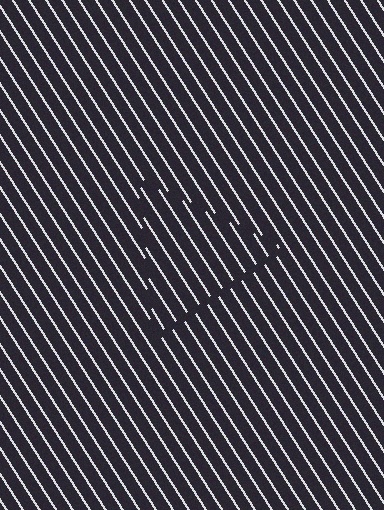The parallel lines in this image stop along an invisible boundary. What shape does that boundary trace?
An illusory triangle. The interior of the shape contains the same grating, shifted by half a period — the contour is defined by the phase discontinuity where line-ends from the inner and outer gratings abut.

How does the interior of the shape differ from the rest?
The interior of the shape contains the same grating, shifted by half a period — the contour is defined by the phase discontinuity where line-ends from the inner and outer gratings abut.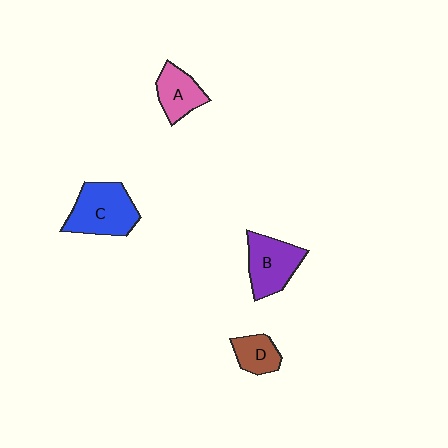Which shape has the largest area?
Shape C (blue).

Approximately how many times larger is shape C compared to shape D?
Approximately 2.0 times.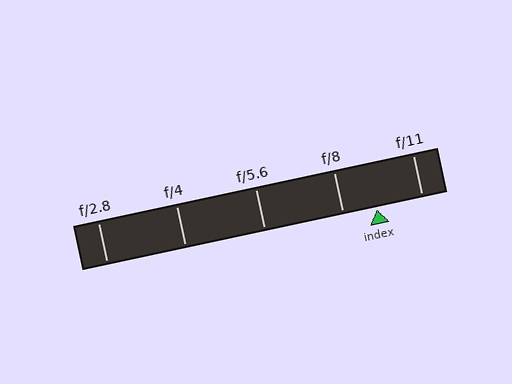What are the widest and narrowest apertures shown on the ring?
The widest aperture shown is f/2.8 and the narrowest is f/11.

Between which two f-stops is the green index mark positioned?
The index mark is between f/8 and f/11.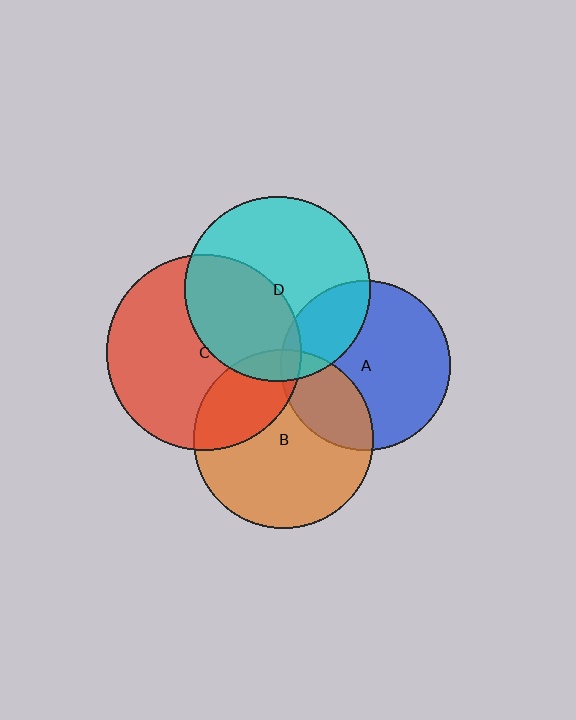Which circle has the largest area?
Circle C (red).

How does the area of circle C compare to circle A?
Approximately 1.3 times.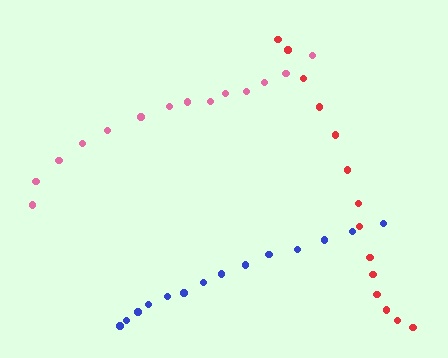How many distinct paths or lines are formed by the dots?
There are 3 distinct paths.